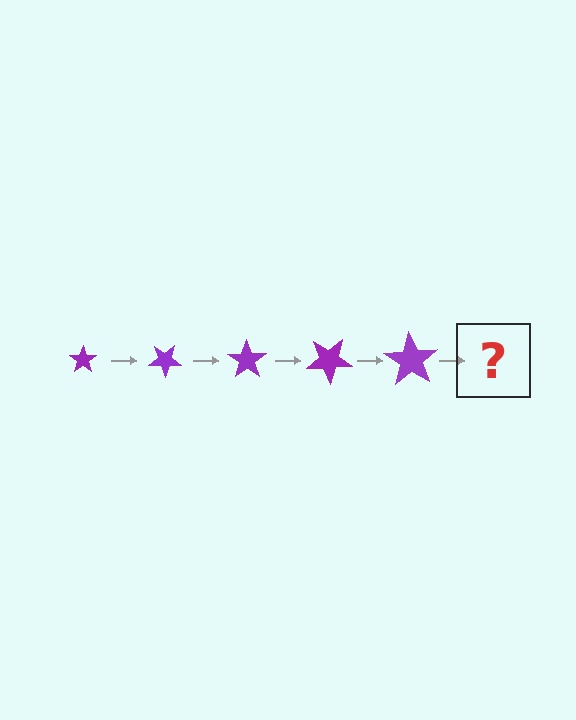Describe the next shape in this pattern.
It should be a star, larger than the previous one and rotated 175 degrees from the start.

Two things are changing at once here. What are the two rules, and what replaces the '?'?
The two rules are that the star grows larger each step and it rotates 35 degrees each step. The '?' should be a star, larger than the previous one and rotated 175 degrees from the start.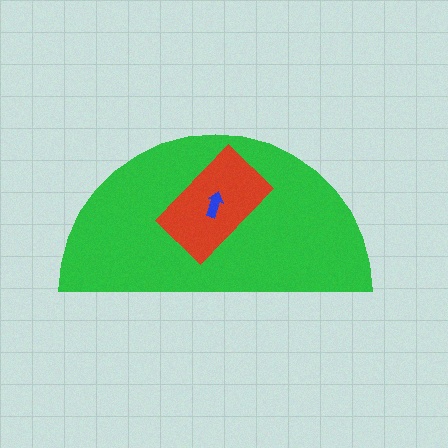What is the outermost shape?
The green semicircle.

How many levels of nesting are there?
3.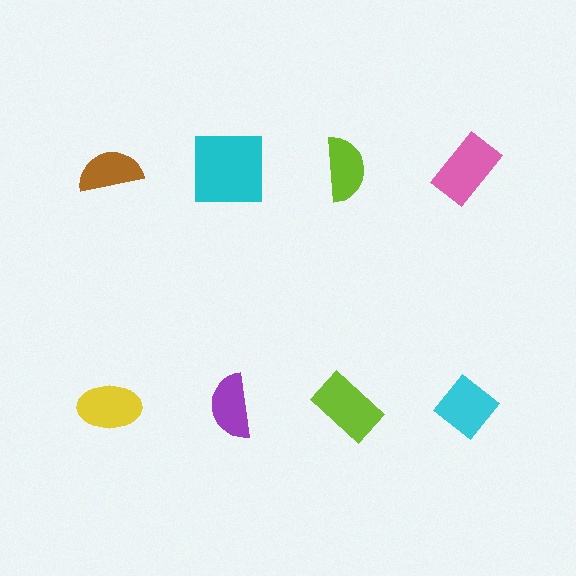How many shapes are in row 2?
4 shapes.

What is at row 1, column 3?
A lime semicircle.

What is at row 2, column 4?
A cyan diamond.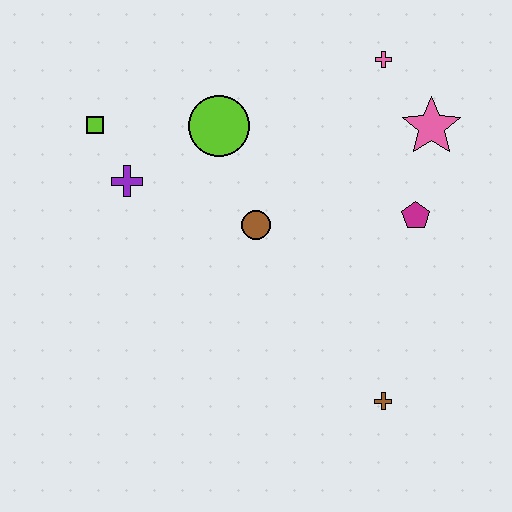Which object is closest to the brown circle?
The lime circle is closest to the brown circle.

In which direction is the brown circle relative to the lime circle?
The brown circle is below the lime circle.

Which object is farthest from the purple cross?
The brown cross is farthest from the purple cross.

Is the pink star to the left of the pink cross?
No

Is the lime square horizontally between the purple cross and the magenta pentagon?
No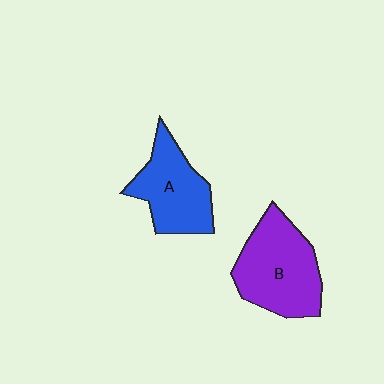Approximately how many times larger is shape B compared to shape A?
Approximately 1.2 times.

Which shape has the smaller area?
Shape A (blue).